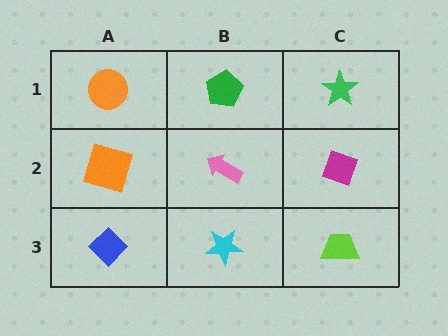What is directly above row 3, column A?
An orange square.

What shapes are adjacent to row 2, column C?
A green star (row 1, column C), a lime trapezoid (row 3, column C), a pink arrow (row 2, column B).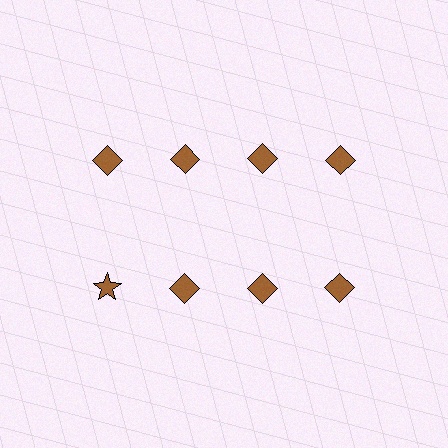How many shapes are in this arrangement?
There are 8 shapes arranged in a grid pattern.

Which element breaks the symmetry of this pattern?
The brown star in the second row, leftmost column breaks the symmetry. All other shapes are brown diamonds.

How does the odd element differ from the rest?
It has a different shape: star instead of diamond.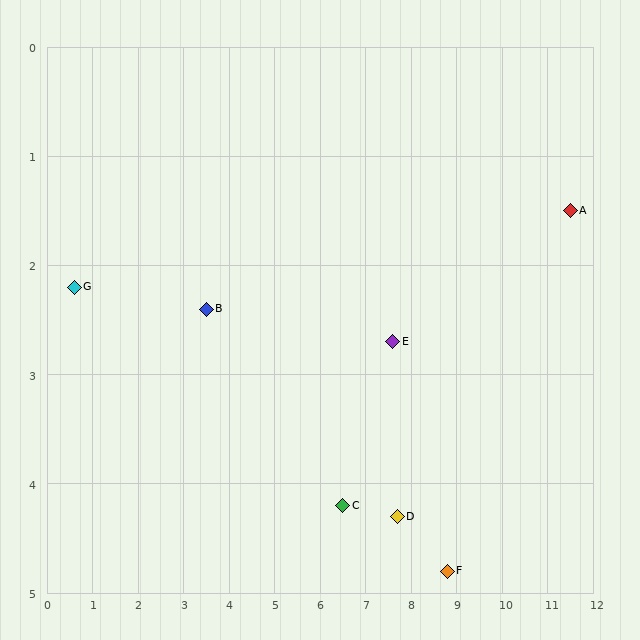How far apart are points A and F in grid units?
Points A and F are about 4.3 grid units apart.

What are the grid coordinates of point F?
Point F is at approximately (8.8, 4.8).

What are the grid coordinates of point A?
Point A is at approximately (11.5, 1.5).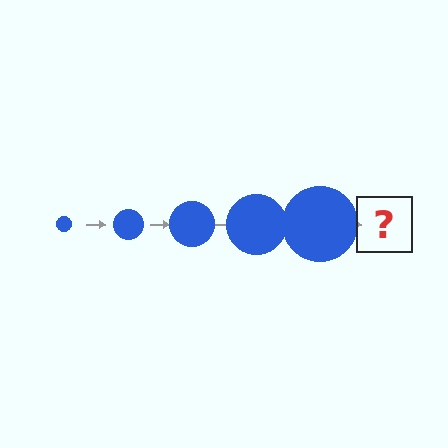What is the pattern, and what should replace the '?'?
The pattern is that the circle gets progressively larger each step. The '?' should be a blue circle, larger than the previous one.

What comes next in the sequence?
The next element should be a blue circle, larger than the previous one.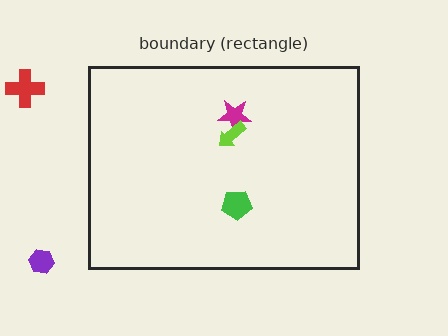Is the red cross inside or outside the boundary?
Outside.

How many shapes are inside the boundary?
3 inside, 2 outside.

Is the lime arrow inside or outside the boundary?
Inside.